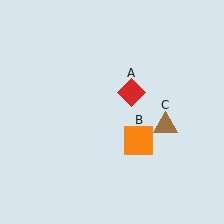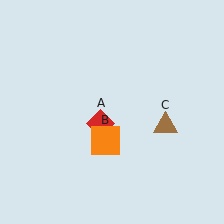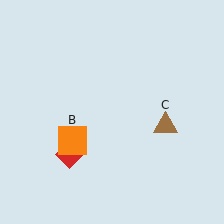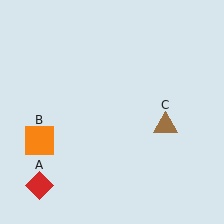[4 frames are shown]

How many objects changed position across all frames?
2 objects changed position: red diamond (object A), orange square (object B).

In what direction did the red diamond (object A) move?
The red diamond (object A) moved down and to the left.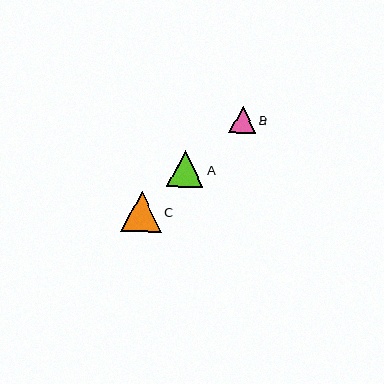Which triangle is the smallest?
Triangle B is the smallest with a size of approximately 27 pixels.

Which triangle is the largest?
Triangle C is the largest with a size of approximately 40 pixels.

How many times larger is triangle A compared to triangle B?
Triangle A is approximately 1.4 times the size of triangle B.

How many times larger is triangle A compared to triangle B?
Triangle A is approximately 1.4 times the size of triangle B.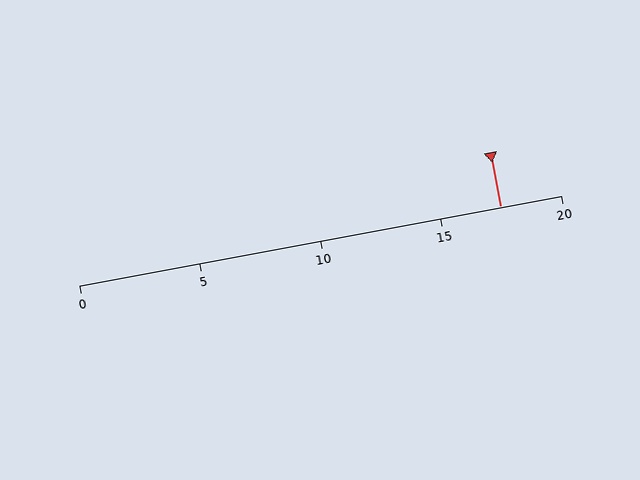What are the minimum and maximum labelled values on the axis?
The axis runs from 0 to 20.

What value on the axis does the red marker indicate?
The marker indicates approximately 17.5.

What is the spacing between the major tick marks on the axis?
The major ticks are spaced 5 apart.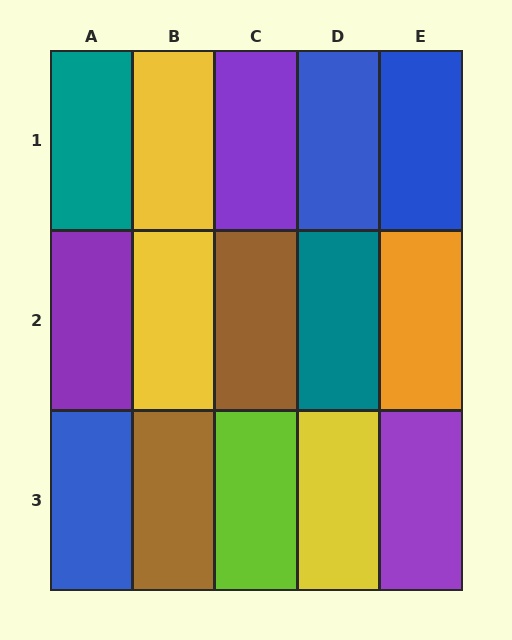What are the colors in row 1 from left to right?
Teal, yellow, purple, blue, blue.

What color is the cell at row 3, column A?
Blue.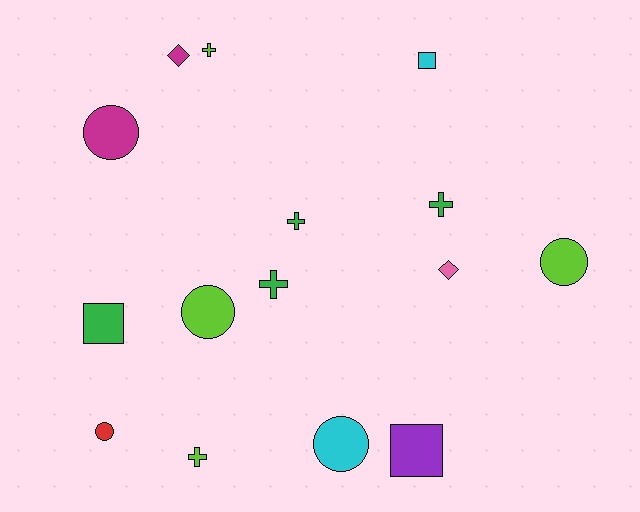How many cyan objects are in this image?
There are 2 cyan objects.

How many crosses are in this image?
There are 5 crosses.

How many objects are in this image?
There are 15 objects.